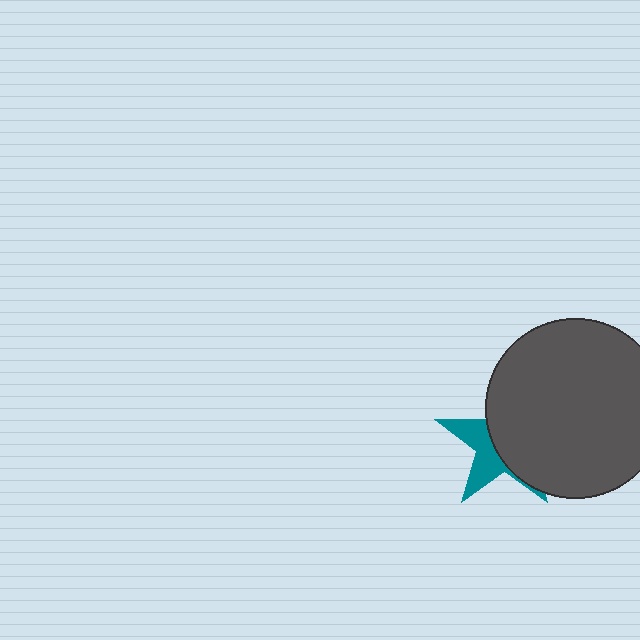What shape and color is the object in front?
The object in front is a dark gray circle.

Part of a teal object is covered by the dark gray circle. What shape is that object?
It is a star.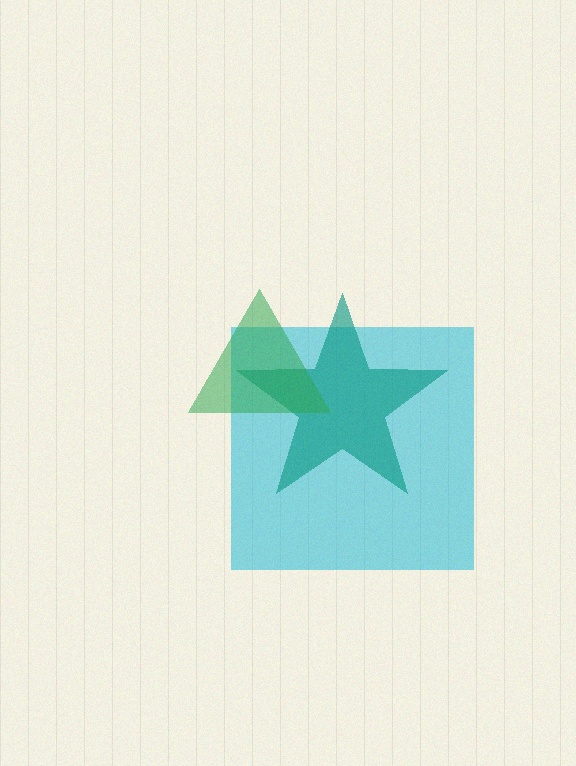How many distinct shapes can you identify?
There are 3 distinct shapes: a cyan square, a teal star, a green triangle.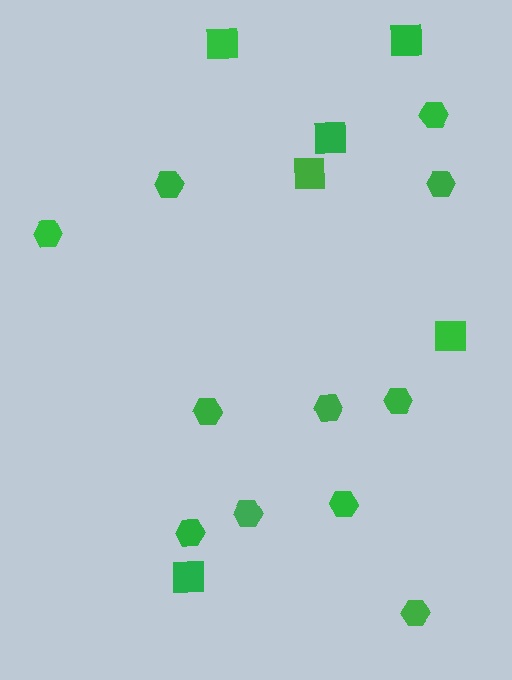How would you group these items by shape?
There are 2 groups: one group of squares (6) and one group of hexagons (11).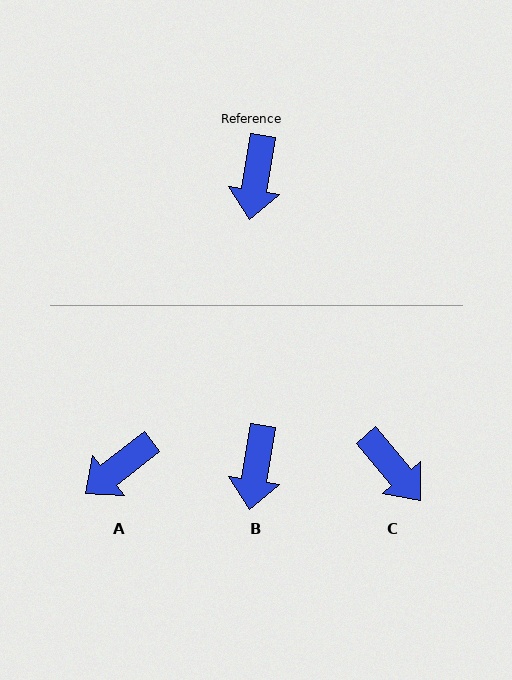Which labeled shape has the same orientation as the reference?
B.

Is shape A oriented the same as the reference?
No, it is off by about 43 degrees.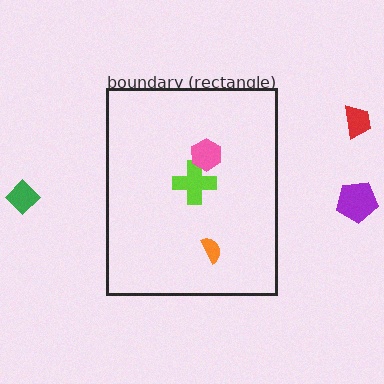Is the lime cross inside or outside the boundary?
Inside.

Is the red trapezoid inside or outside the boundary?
Outside.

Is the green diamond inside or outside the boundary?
Outside.